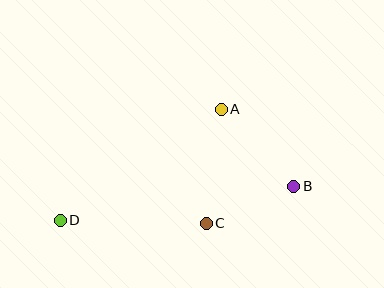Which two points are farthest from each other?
Points B and D are farthest from each other.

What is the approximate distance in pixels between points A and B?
The distance between A and B is approximately 106 pixels.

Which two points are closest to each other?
Points B and C are closest to each other.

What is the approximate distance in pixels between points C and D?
The distance between C and D is approximately 146 pixels.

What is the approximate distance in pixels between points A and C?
The distance between A and C is approximately 115 pixels.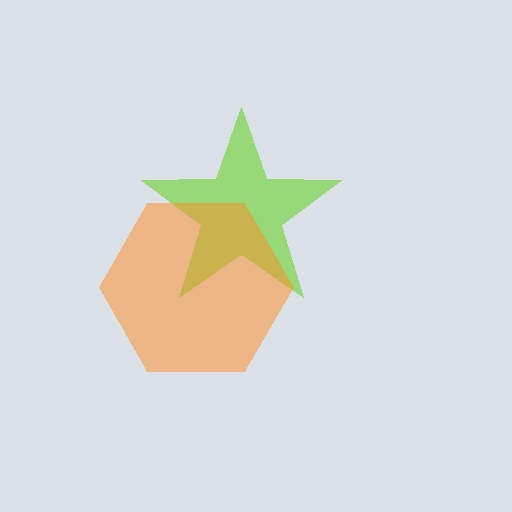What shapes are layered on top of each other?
The layered shapes are: a lime star, an orange hexagon.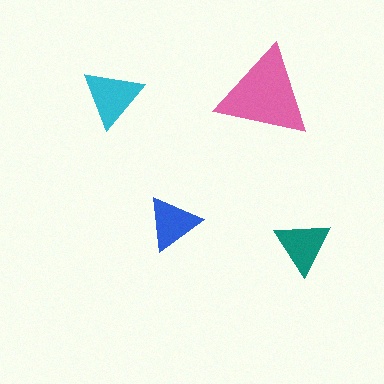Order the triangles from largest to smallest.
the pink one, the cyan one, the teal one, the blue one.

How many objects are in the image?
There are 4 objects in the image.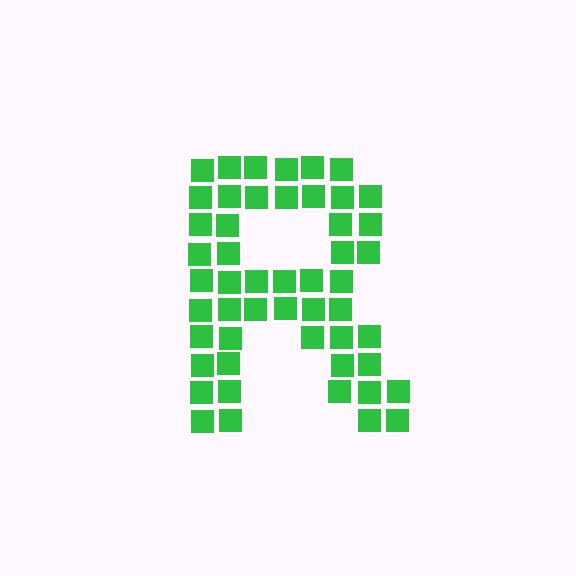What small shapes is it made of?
It is made of small squares.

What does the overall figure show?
The overall figure shows the letter R.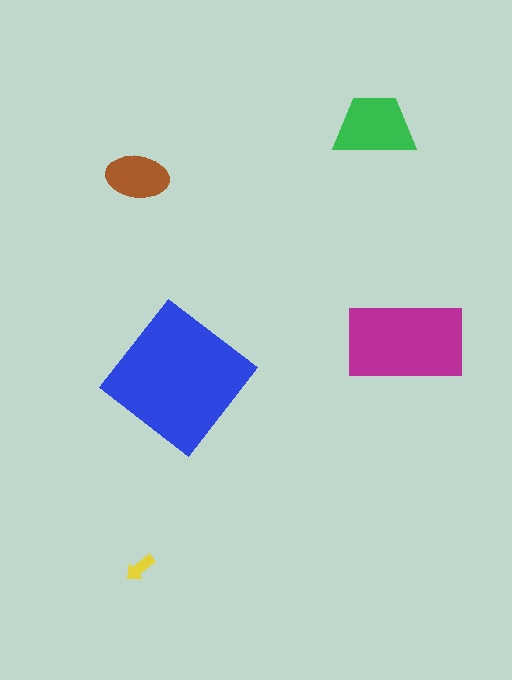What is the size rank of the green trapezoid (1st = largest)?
3rd.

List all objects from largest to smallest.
The blue diamond, the magenta rectangle, the green trapezoid, the brown ellipse, the yellow arrow.